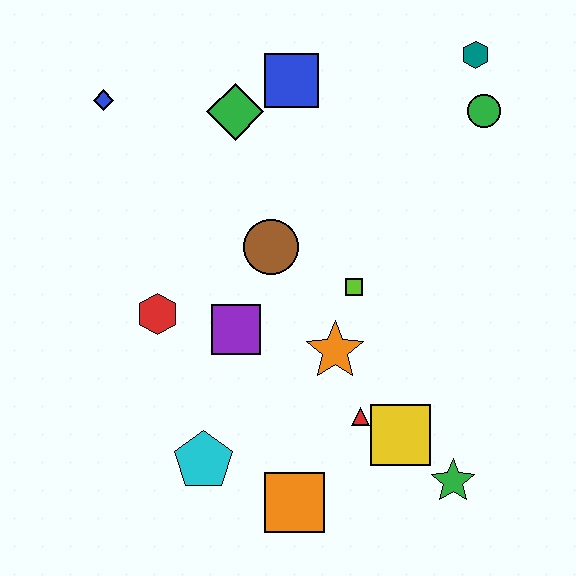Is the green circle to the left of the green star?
No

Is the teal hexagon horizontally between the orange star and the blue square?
No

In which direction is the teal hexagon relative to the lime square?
The teal hexagon is above the lime square.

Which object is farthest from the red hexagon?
The teal hexagon is farthest from the red hexagon.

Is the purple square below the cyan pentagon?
No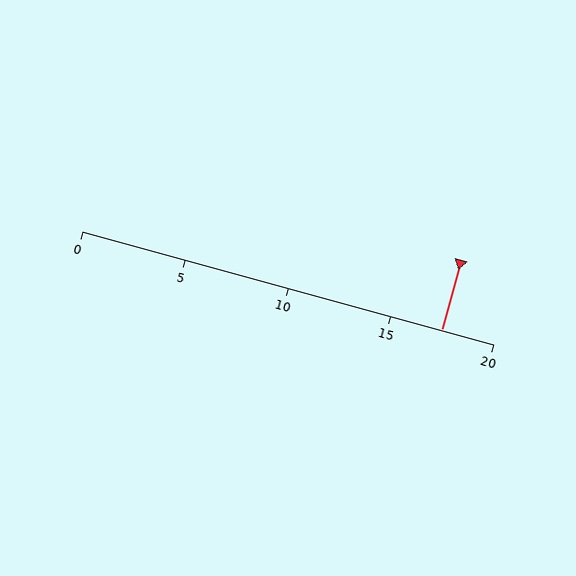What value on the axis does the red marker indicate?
The marker indicates approximately 17.5.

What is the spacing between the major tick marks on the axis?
The major ticks are spaced 5 apart.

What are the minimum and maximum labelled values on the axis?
The axis runs from 0 to 20.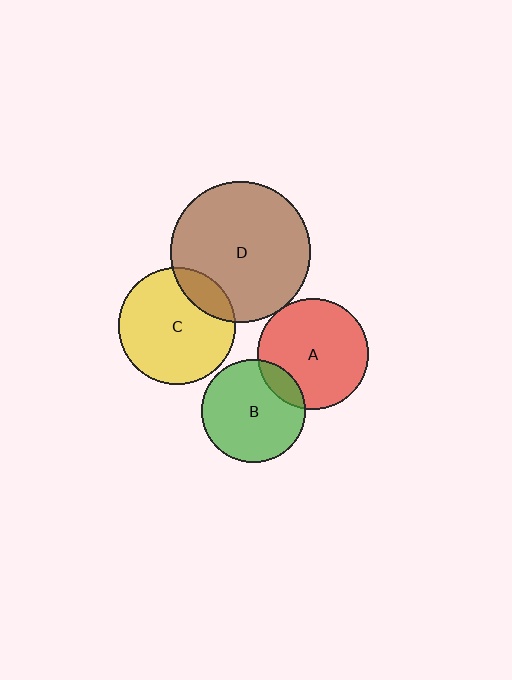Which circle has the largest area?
Circle D (brown).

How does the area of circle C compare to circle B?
Approximately 1.3 times.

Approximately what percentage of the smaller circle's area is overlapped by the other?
Approximately 15%.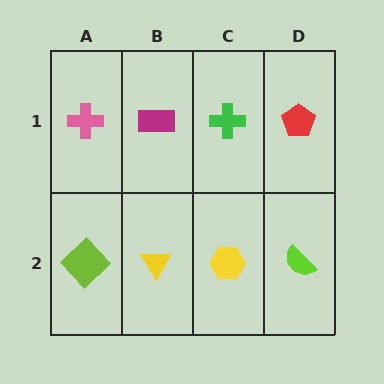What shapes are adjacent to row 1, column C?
A yellow hexagon (row 2, column C), a magenta rectangle (row 1, column B), a red pentagon (row 1, column D).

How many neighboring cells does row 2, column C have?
3.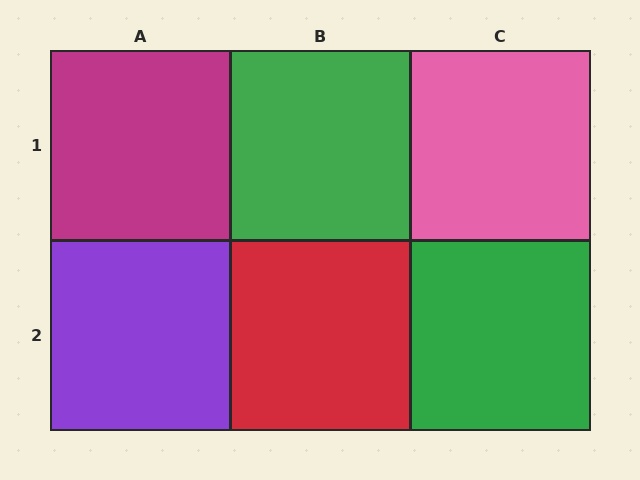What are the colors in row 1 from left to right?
Magenta, green, pink.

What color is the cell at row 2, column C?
Green.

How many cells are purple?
1 cell is purple.